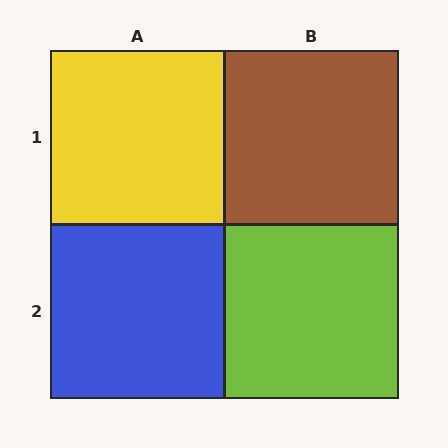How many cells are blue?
1 cell is blue.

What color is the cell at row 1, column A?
Yellow.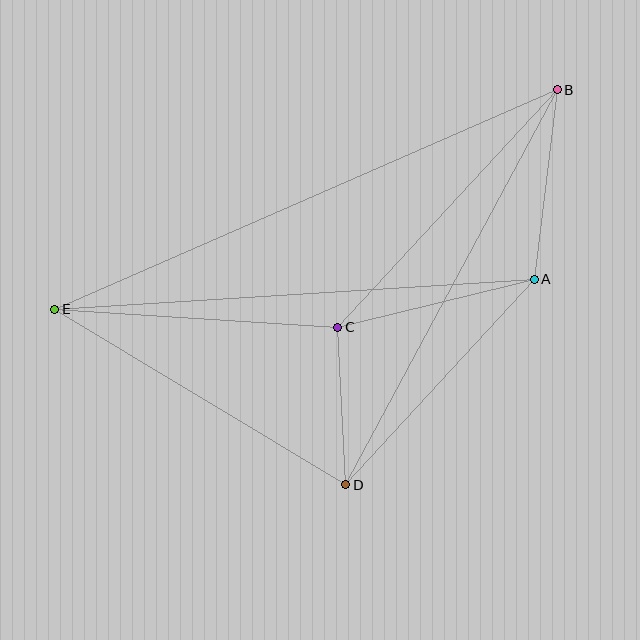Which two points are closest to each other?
Points C and D are closest to each other.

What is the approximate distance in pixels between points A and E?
The distance between A and E is approximately 481 pixels.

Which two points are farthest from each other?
Points B and E are farthest from each other.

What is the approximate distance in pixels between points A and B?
The distance between A and B is approximately 191 pixels.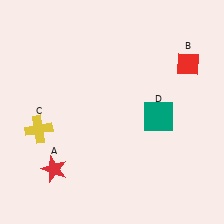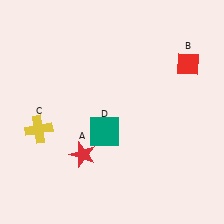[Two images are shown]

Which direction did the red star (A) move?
The red star (A) moved right.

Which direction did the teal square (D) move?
The teal square (D) moved left.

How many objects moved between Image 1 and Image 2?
2 objects moved between the two images.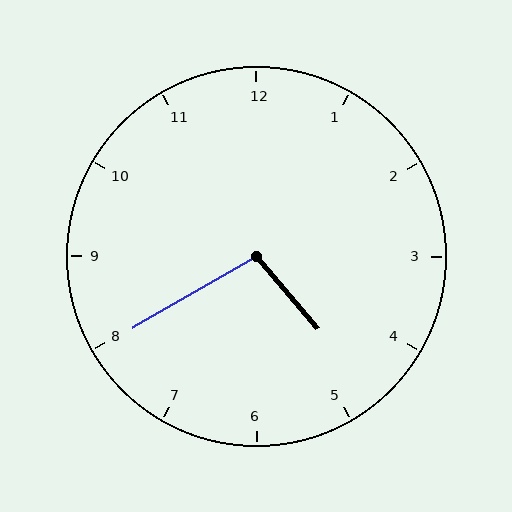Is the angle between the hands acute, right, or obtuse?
It is obtuse.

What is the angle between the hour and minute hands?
Approximately 100 degrees.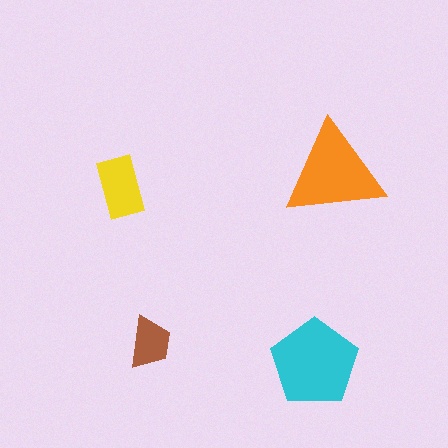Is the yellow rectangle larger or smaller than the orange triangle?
Smaller.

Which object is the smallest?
The brown trapezoid.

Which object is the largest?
The cyan pentagon.